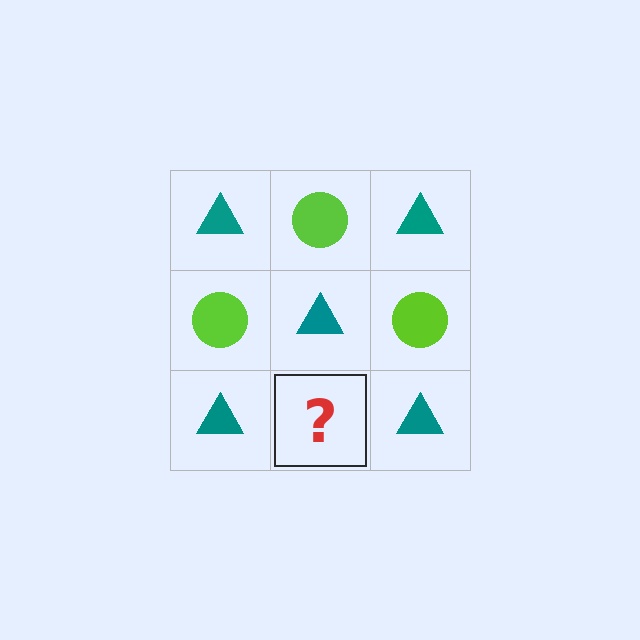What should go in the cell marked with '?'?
The missing cell should contain a lime circle.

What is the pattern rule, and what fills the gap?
The rule is that it alternates teal triangle and lime circle in a checkerboard pattern. The gap should be filled with a lime circle.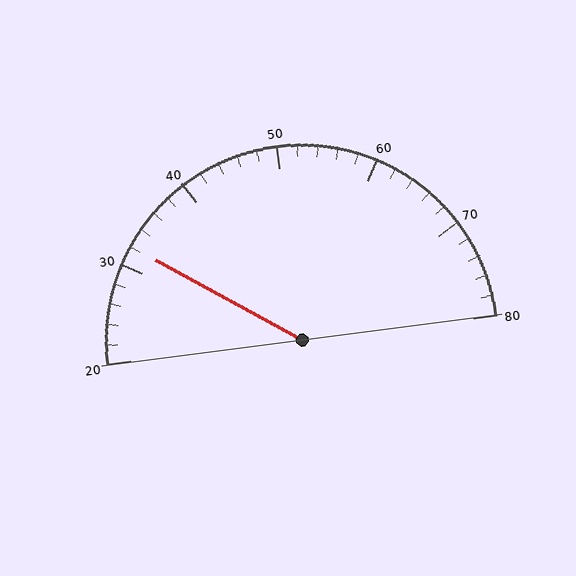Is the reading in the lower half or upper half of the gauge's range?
The reading is in the lower half of the range (20 to 80).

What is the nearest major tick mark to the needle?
The nearest major tick mark is 30.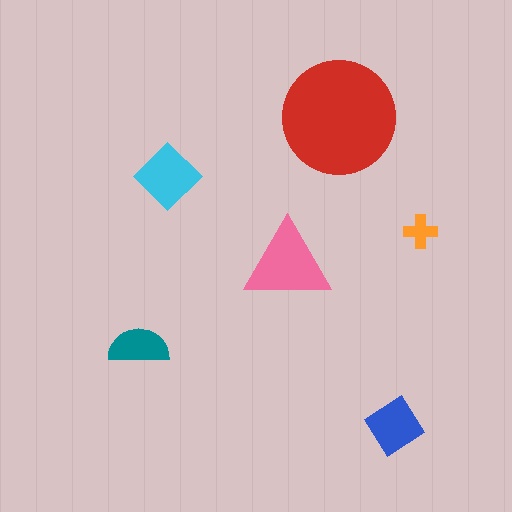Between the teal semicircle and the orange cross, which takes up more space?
The teal semicircle.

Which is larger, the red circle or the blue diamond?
The red circle.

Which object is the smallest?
The orange cross.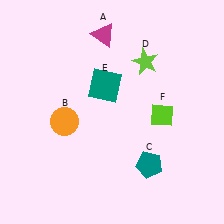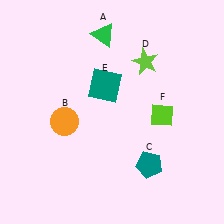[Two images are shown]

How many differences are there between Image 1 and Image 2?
There is 1 difference between the two images.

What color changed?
The triangle (A) changed from magenta in Image 1 to green in Image 2.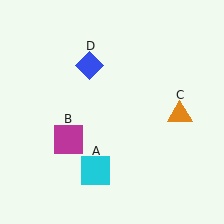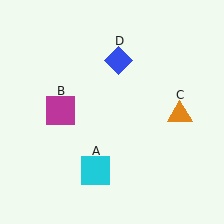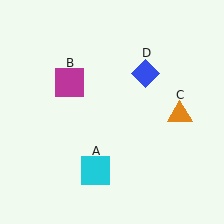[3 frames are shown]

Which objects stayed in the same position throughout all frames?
Cyan square (object A) and orange triangle (object C) remained stationary.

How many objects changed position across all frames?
2 objects changed position: magenta square (object B), blue diamond (object D).